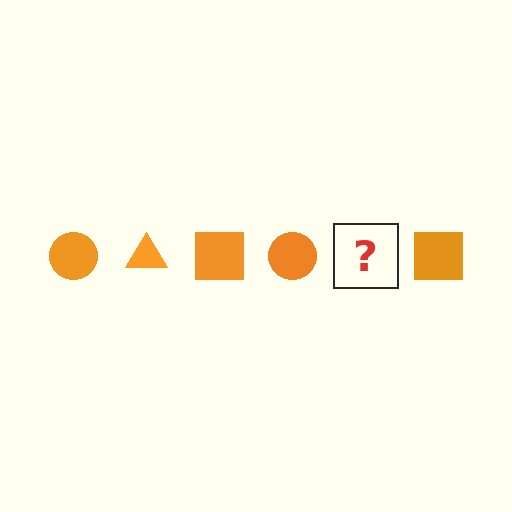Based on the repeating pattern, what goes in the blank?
The blank should be an orange triangle.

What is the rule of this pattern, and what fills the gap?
The rule is that the pattern cycles through circle, triangle, square shapes in orange. The gap should be filled with an orange triangle.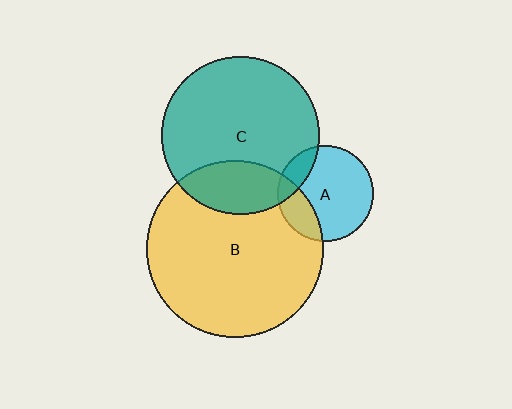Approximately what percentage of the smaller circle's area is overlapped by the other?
Approximately 25%.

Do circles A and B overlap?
Yes.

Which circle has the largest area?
Circle B (yellow).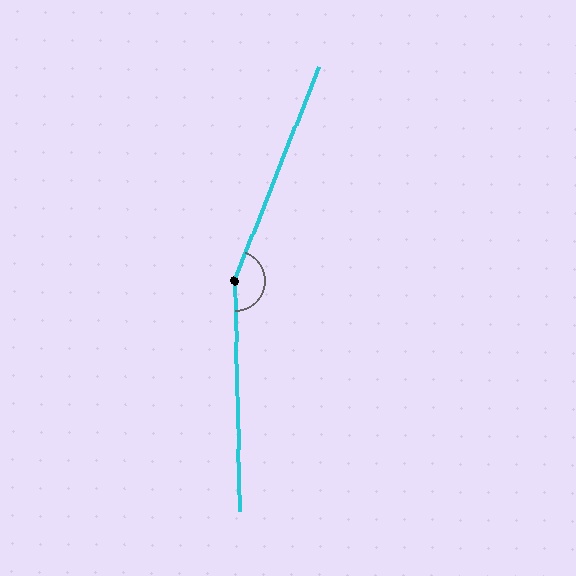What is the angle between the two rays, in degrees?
Approximately 157 degrees.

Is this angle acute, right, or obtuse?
It is obtuse.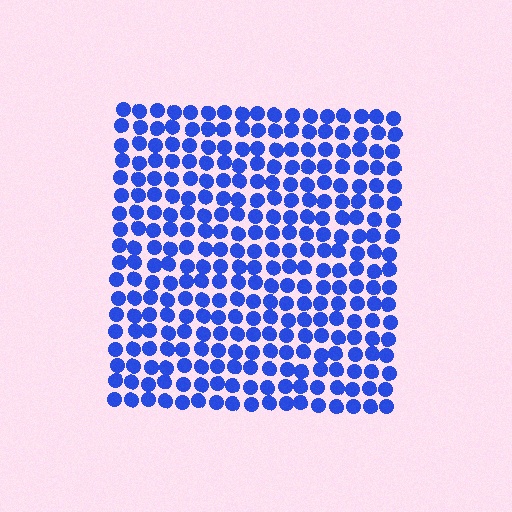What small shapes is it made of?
It is made of small circles.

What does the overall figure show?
The overall figure shows a square.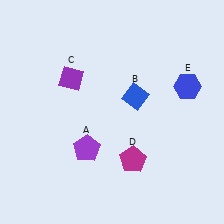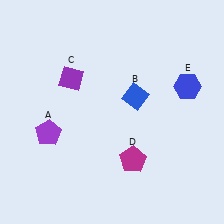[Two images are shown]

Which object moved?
The purple pentagon (A) moved left.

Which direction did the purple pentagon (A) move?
The purple pentagon (A) moved left.